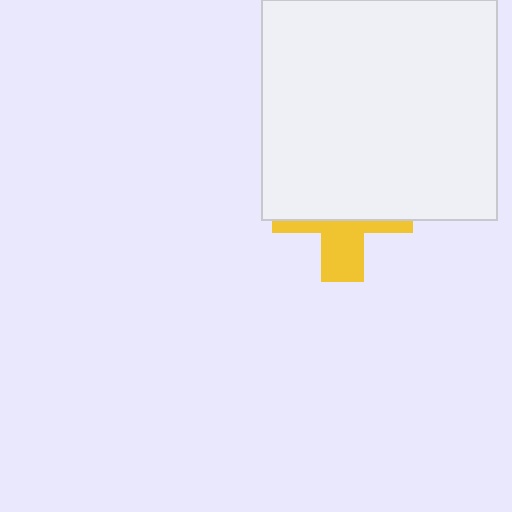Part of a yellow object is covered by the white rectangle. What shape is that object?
It is a cross.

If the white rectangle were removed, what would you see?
You would see the complete yellow cross.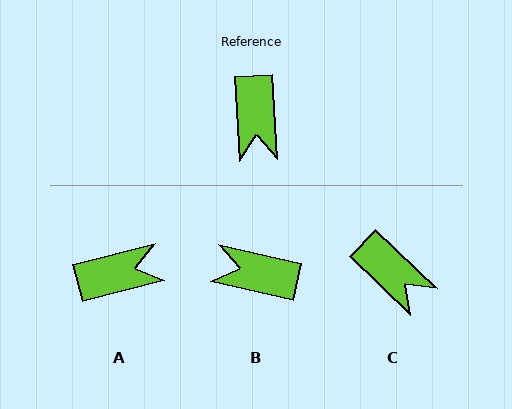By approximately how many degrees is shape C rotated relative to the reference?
Approximately 43 degrees counter-clockwise.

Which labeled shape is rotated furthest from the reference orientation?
B, about 106 degrees away.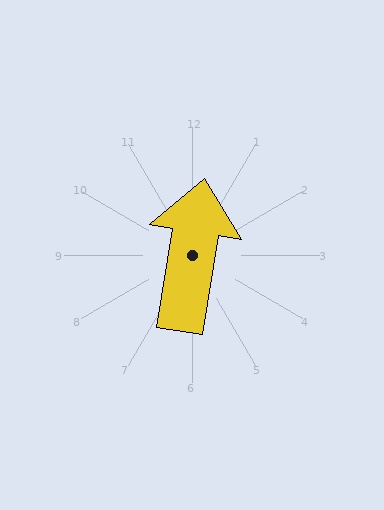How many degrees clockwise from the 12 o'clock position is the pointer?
Approximately 9 degrees.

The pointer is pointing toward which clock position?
Roughly 12 o'clock.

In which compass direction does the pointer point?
North.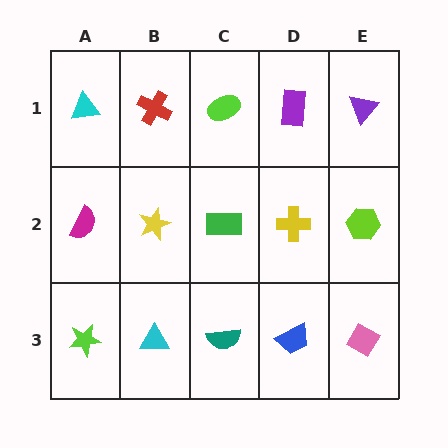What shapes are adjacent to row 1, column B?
A yellow star (row 2, column B), a cyan triangle (row 1, column A), a lime ellipse (row 1, column C).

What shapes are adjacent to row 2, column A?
A cyan triangle (row 1, column A), a lime star (row 3, column A), a yellow star (row 2, column B).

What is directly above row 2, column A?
A cyan triangle.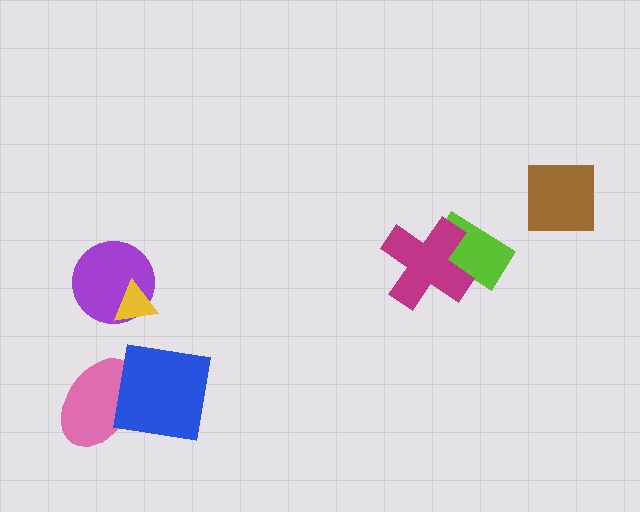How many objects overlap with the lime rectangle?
1 object overlaps with the lime rectangle.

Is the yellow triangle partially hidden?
No, no other shape covers it.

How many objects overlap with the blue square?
1 object overlaps with the blue square.